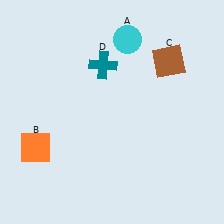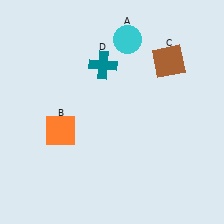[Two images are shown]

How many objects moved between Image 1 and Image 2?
1 object moved between the two images.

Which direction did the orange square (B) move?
The orange square (B) moved right.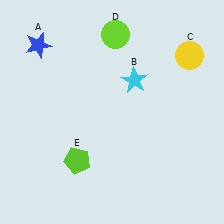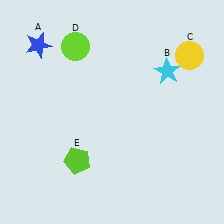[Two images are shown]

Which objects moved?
The objects that moved are: the cyan star (B), the lime circle (D).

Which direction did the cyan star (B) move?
The cyan star (B) moved right.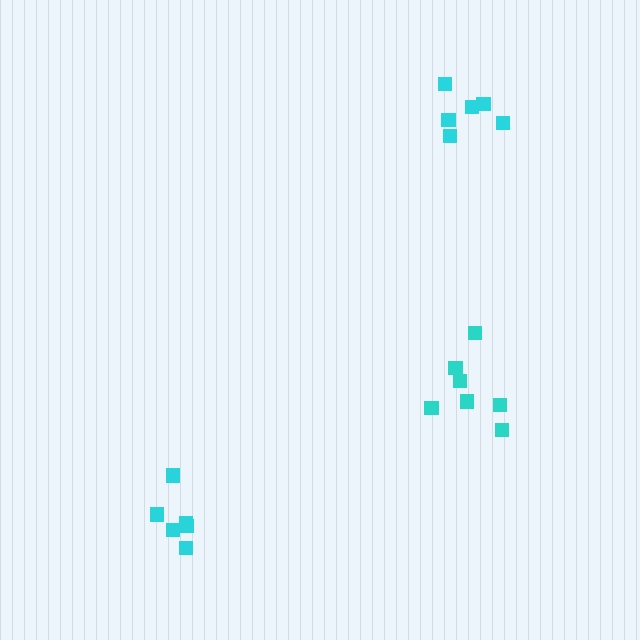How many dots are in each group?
Group 1: 7 dots, Group 2: 6 dots, Group 3: 6 dots (19 total).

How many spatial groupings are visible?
There are 3 spatial groupings.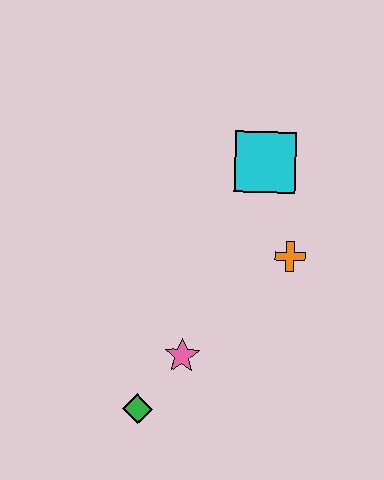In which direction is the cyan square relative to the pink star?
The cyan square is above the pink star.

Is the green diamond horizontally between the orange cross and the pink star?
No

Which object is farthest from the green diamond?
The cyan square is farthest from the green diamond.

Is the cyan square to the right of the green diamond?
Yes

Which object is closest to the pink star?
The green diamond is closest to the pink star.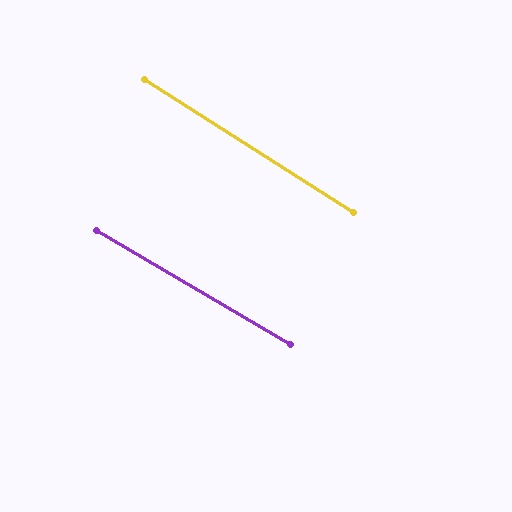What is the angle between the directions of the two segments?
Approximately 2 degrees.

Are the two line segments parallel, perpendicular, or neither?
Parallel — their directions differ by only 1.9°.